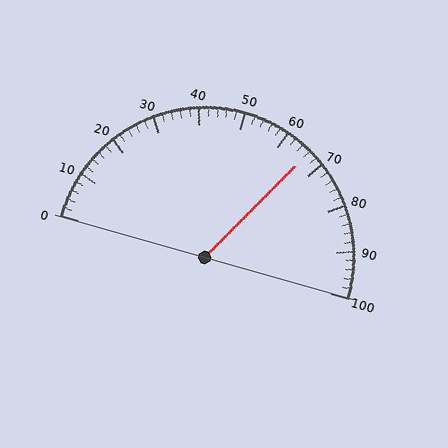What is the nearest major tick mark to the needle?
The nearest major tick mark is 70.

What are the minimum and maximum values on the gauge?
The gauge ranges from 0 to 100.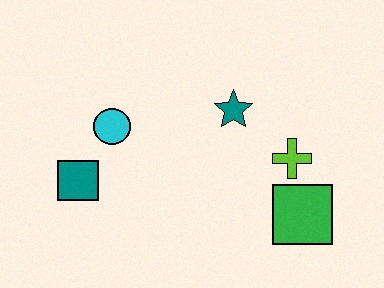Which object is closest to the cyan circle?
The teal square is closest to the cyan circle.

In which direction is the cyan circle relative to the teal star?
The cyan circle is to the left of the teal star.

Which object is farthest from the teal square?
The green square is farthest from the teal square.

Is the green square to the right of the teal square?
Yes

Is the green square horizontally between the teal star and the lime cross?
No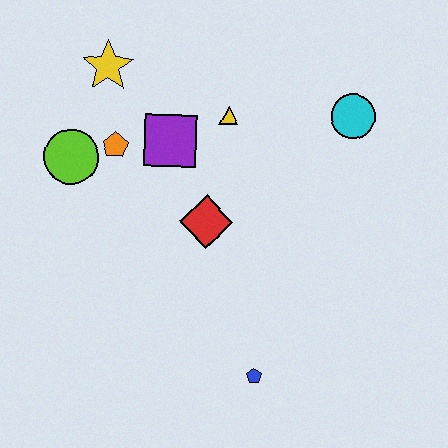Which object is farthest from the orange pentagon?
The blue pentagon is farthest from the orange pentagon.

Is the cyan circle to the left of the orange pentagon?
No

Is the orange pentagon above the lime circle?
Yes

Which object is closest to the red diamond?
The purple square is closest to the red diamond.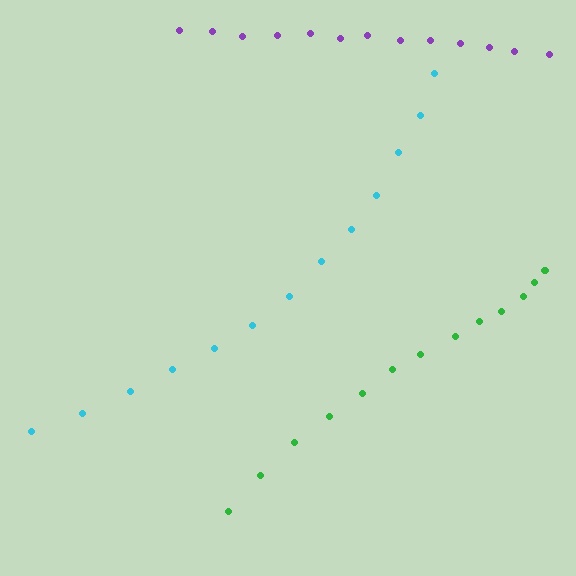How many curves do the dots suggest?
There are 3 distinct paths.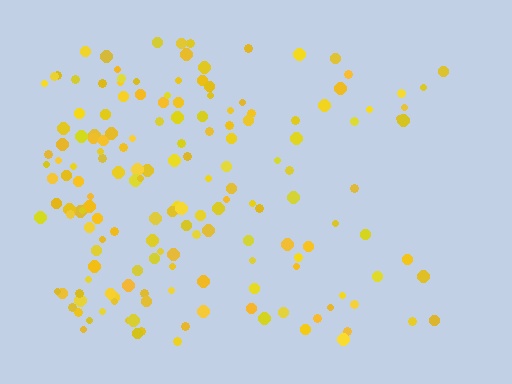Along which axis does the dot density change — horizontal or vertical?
Horizontal.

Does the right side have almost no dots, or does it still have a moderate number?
Still a moderate number, just noticeably fewer than the left.